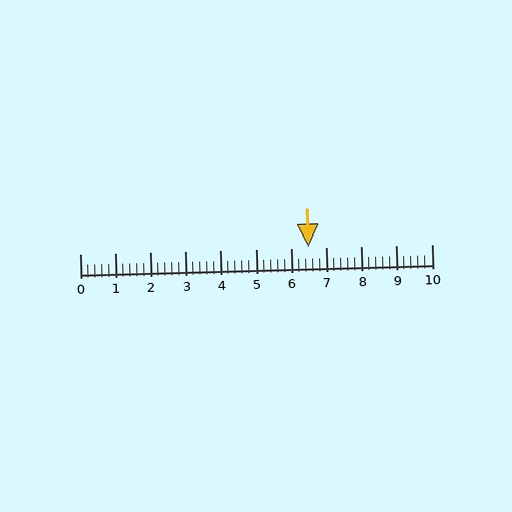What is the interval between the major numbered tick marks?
The major tick marks are spaced 1 units apart.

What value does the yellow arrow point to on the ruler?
The yellow arrow points to approximately 6.5.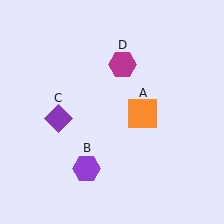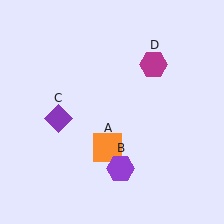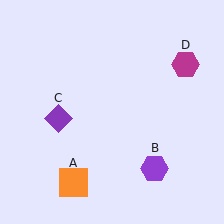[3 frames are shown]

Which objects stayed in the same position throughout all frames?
Purple diamond (object C) remained stationary.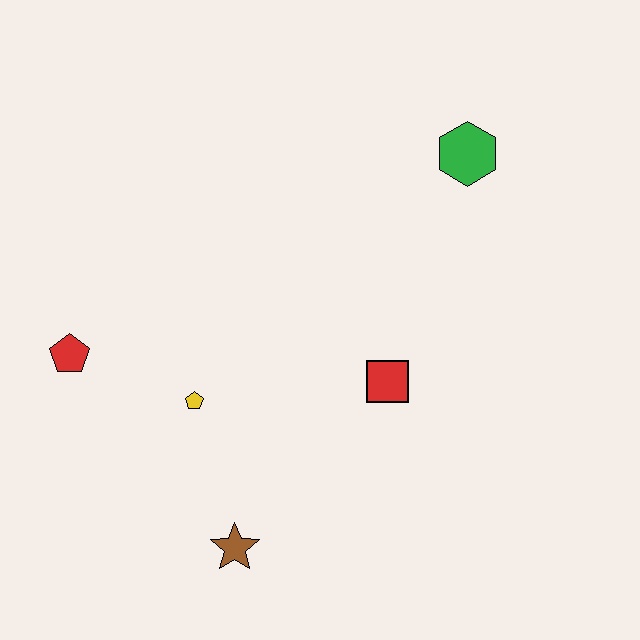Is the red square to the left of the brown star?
No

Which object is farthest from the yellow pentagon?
The green hexagon is farthest from the yellow pentagon.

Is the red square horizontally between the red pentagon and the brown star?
No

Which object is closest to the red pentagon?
The yellow pentagon is closest to the red pentagon.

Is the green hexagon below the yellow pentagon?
No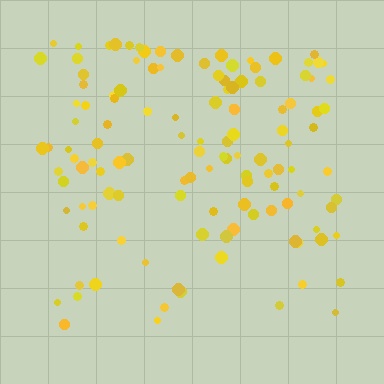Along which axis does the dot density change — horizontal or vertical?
Vertical.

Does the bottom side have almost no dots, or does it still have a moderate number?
Still a moderate number, just noticeably fewer than the top.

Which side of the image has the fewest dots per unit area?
The bottom.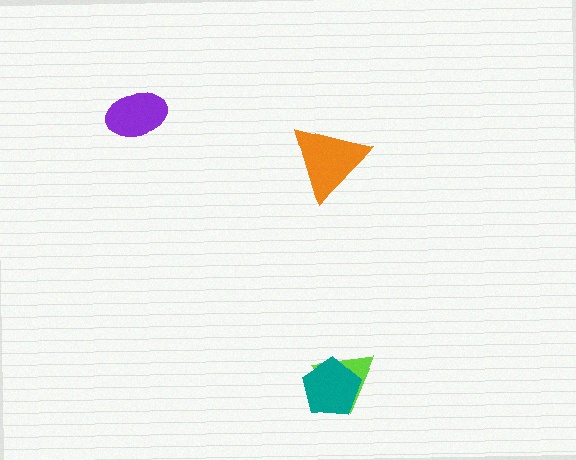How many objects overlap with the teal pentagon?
1 object overlaps with the teal pentagon.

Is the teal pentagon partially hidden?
No, no other shape covers it.